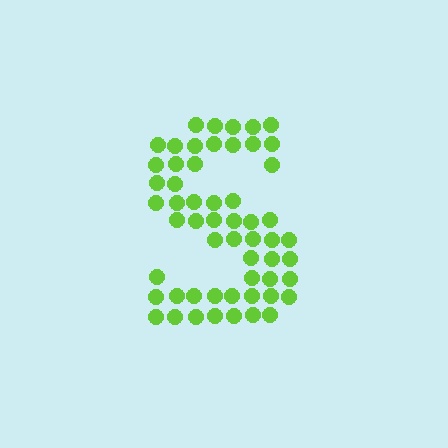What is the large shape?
The large shape is the letter S.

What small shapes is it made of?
It is made of small circles.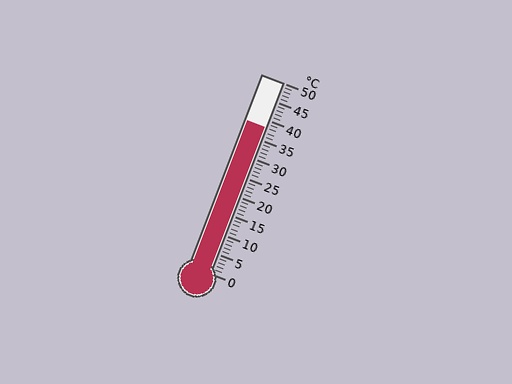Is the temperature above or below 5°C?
The temperature is above 5°C.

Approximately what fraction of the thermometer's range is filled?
The thermometer is filled to approximately 75% of its range.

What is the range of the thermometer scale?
The thermometer scale ranges from 0°C to 50°C.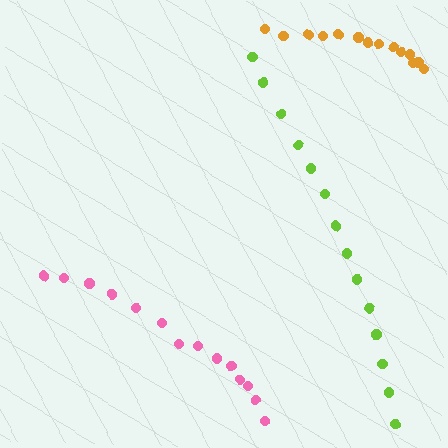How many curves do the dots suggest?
There are 3 distinct paths.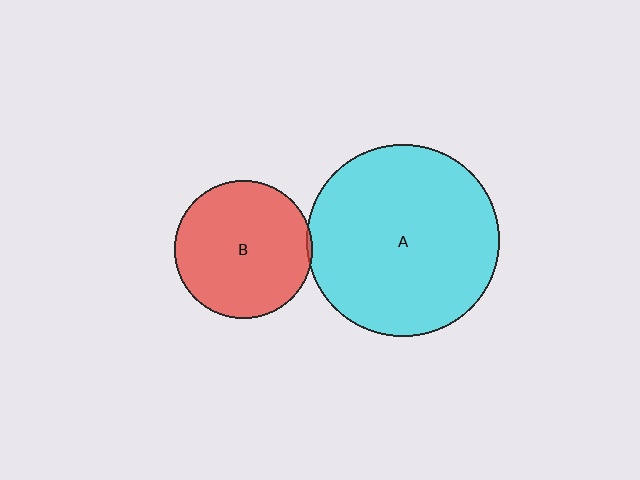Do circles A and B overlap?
Yes.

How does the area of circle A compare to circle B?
Approximately 2.0 times.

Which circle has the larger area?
Circle A (cyan).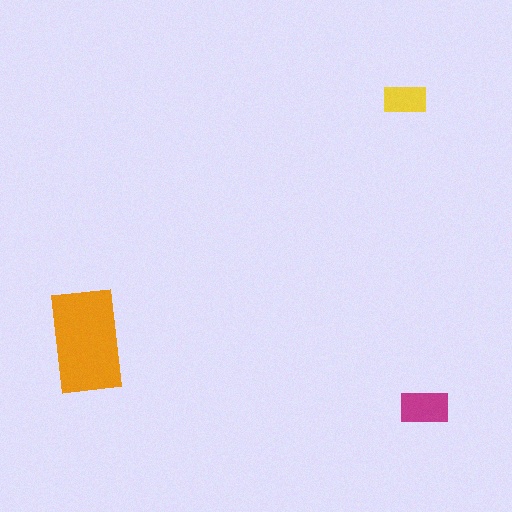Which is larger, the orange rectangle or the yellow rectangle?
The orange one.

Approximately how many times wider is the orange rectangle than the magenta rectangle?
About 2 times wider.